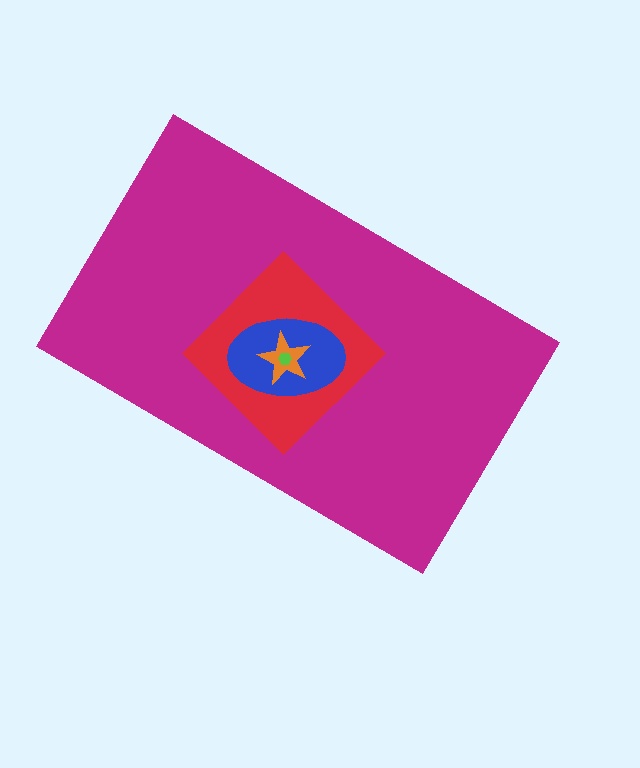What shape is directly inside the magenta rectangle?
The red diamond.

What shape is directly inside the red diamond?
The blue ellipse.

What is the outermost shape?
The magenta rectangle.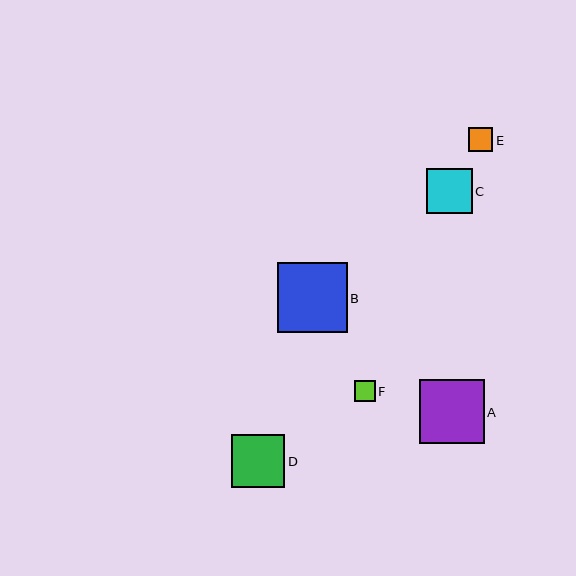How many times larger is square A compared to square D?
Square A is approximately 1.2 times the size of square D.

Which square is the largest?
Square B is the largest with a size of approximately 70 pixels.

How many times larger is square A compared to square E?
Square A is approximately 2.7 times the size of square E.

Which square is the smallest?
Square F is the smallest with a size of approximately 21 pixels.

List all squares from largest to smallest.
From largest to smallest: B, A, D, C, E, F.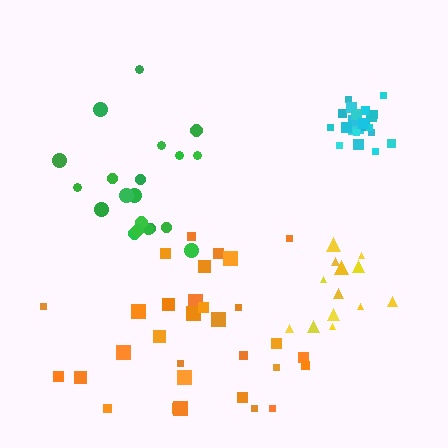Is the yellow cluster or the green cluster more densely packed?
Yellow.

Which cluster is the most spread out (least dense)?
Orange.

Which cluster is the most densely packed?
Cyan.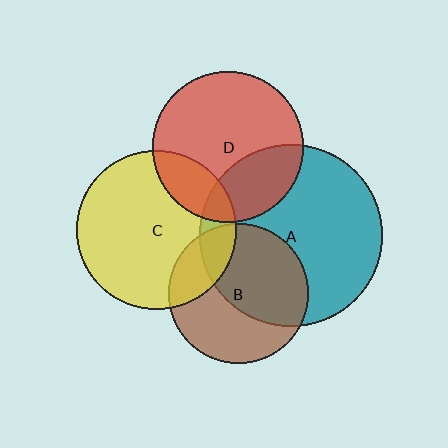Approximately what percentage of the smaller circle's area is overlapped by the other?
Approximately 55%.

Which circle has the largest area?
Circle A (teal).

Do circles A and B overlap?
Yes.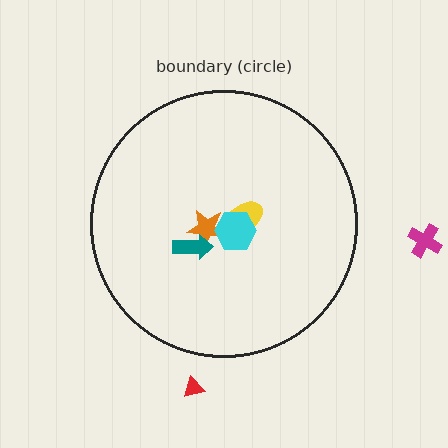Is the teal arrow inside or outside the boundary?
Inside.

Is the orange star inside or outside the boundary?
Inside.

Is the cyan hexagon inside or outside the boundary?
Inside.